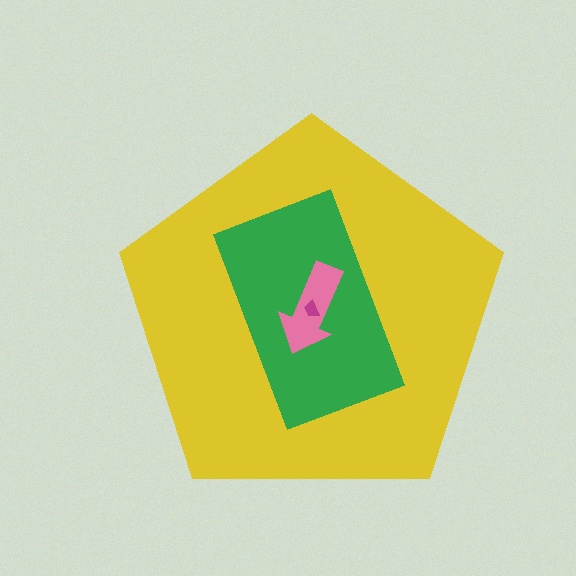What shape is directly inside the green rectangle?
The pink arrow.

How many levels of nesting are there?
4.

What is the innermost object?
The magenta trapezoid.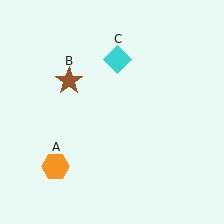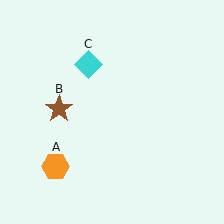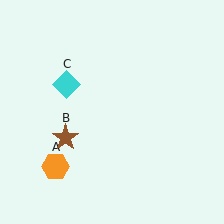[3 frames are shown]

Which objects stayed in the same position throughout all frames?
Orange hexagon (object A) remained stationary.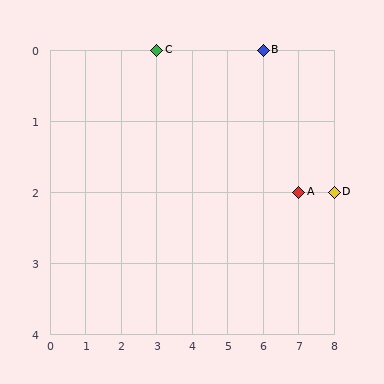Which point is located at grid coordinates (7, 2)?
Point A is at (7, 2).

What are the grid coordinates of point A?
Point A is at grid coordinates (7, 2).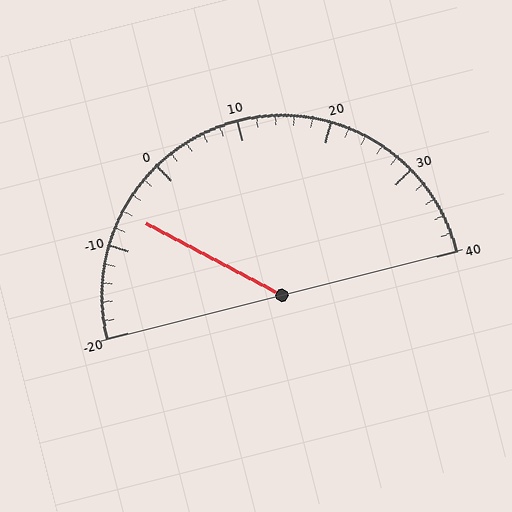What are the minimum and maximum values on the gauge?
The gauge ranges from -20 to 40.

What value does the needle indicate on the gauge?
The needle indicates approximately -6.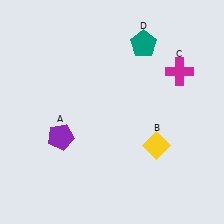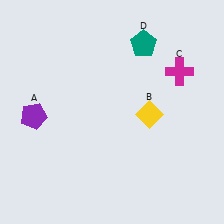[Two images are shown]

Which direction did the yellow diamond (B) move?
The yellow diamond (B) moved up.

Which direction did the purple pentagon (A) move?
The purple pentagon (A) moved left.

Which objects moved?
The objects that moved are: the purple pentagon (A), the yellow diamond (B).